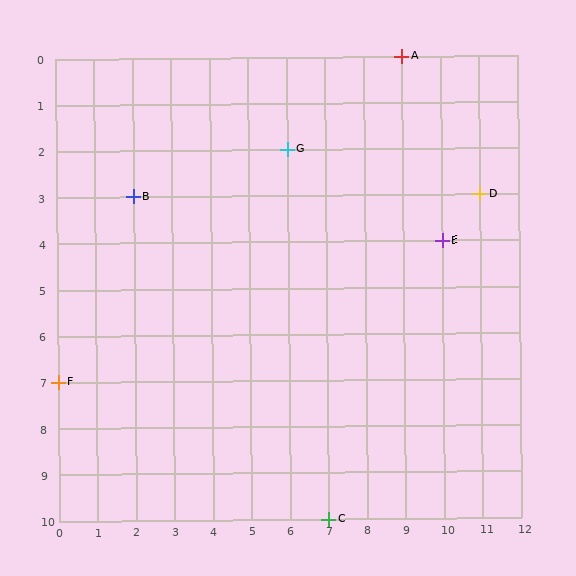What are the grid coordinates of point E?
Point E is at grid coordinates (10, 4).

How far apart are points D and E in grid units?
Points D and E are 1 column and 1 row apart (about 1.4 grid units diagonally).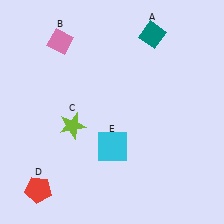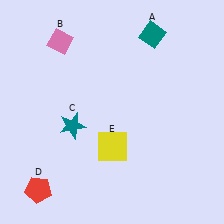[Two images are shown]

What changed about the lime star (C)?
In Image 1, C is lime. In Image 2, it changed to teal.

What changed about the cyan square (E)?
In Image 1, E is cyan. In Image 2, it changed to yellow.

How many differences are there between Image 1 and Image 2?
There are 2 differences between the two images.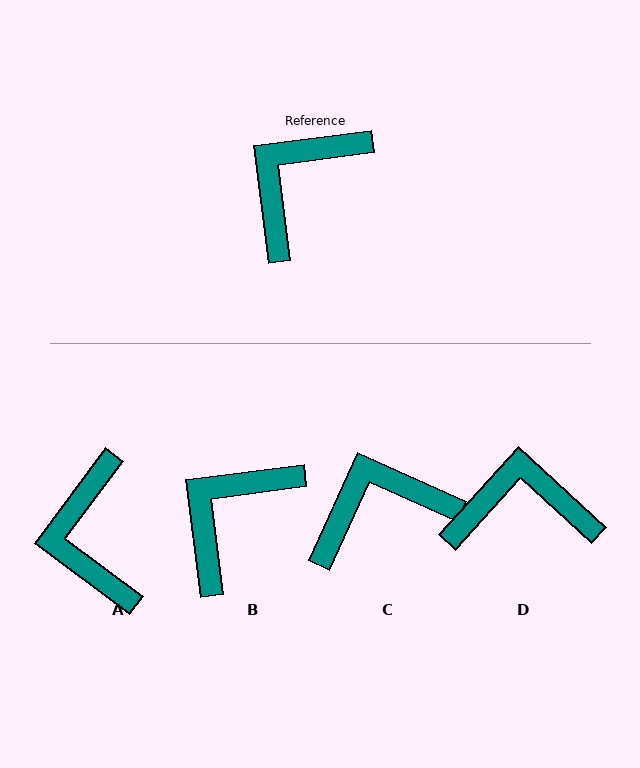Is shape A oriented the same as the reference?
No, it is off by about 46 degrees.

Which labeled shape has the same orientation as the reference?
B.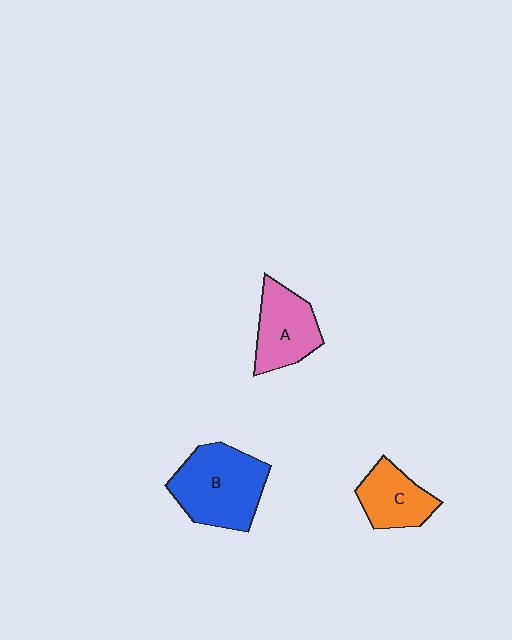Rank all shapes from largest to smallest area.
From largest to smallest: B (blue), A (pink), C (orange).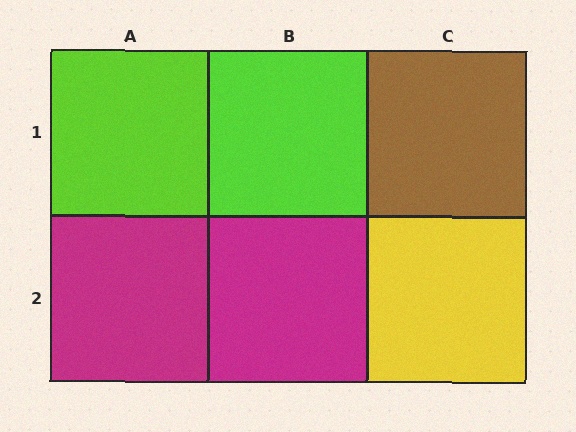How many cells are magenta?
2 cells are magenta.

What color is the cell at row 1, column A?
Lime.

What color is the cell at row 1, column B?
Lime.